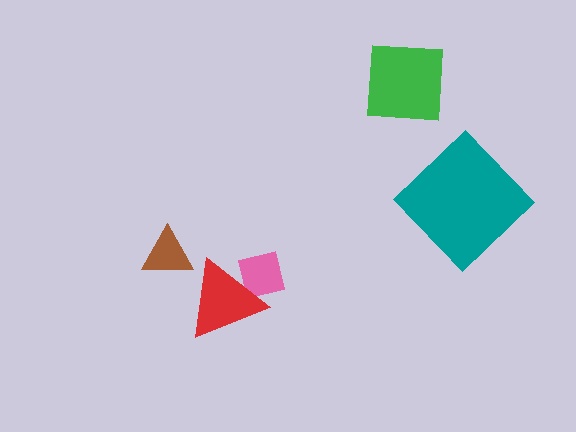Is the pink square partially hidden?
Yes, it is partially covered by another shape.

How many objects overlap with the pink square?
1 object overlaps with the pink square.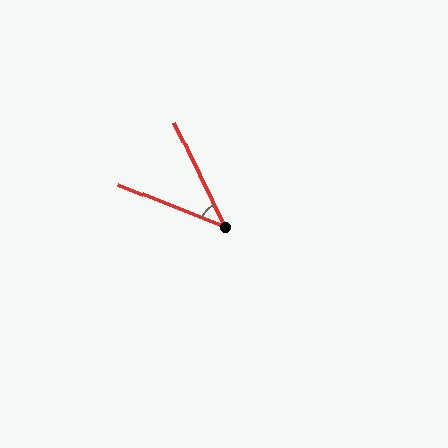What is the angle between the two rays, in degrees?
Approximately 42 degrees.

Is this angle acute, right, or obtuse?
It is acute.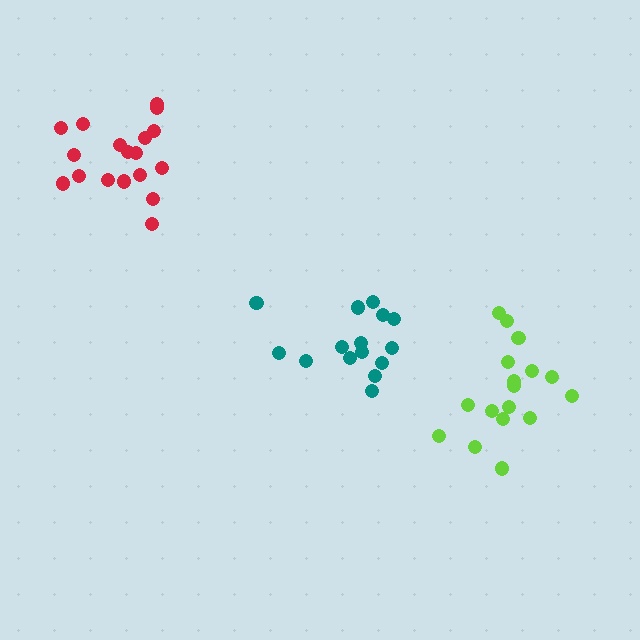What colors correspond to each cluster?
The clusters are colored: teal, lime, red.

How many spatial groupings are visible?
There are 3 spatial groupings.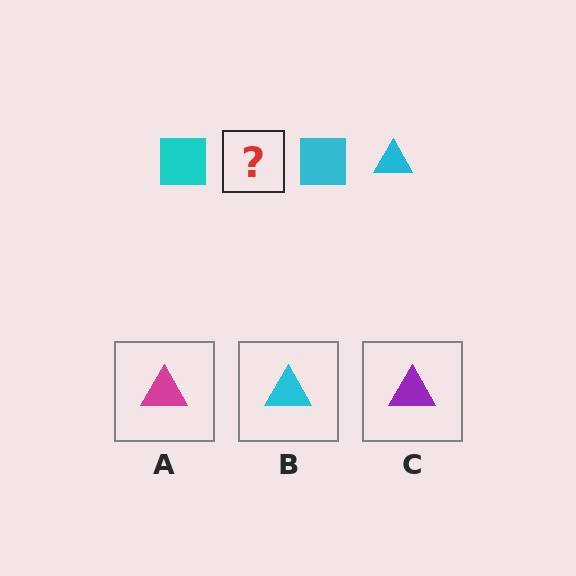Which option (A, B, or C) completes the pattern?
B.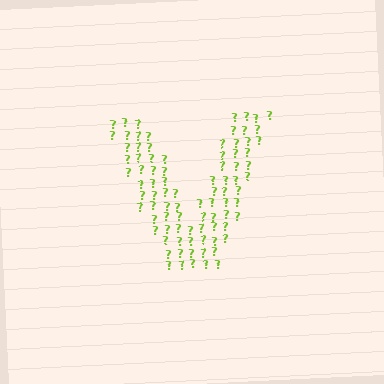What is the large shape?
The large shape is the letter V.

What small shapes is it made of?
It is made of small question marks.